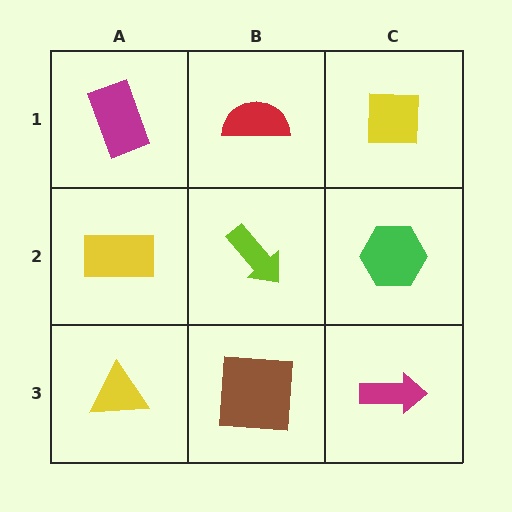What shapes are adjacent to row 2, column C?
A yellow square (row 1, column C), a magenta arrow (row 3, column C), a lime arrow (row 2, column B).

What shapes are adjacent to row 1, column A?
A yellow rectangle (row 2, column A), a red semicircle (row 1, column B).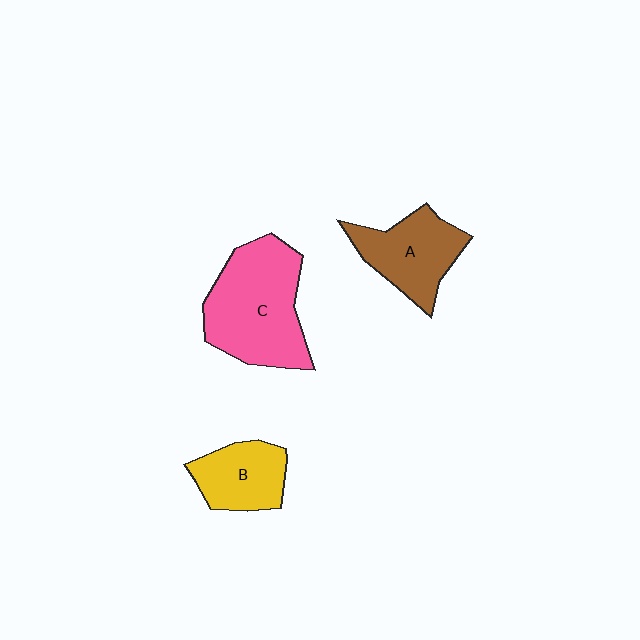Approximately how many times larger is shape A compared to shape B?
Approximately 1.2 times.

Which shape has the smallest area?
Shape B (yellow).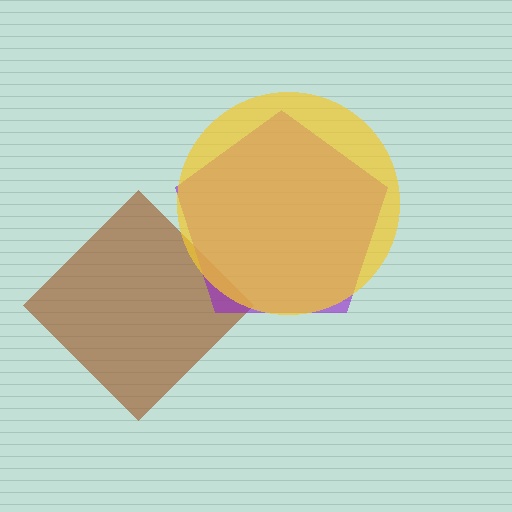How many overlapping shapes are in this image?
There are 3 overlapping shapes in the image.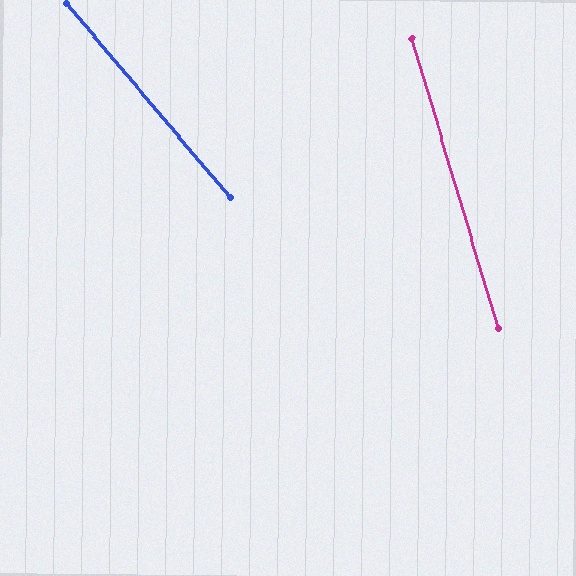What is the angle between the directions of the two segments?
Approximately 24 degrees.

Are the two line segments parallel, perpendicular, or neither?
Neither parallel nor perpendicular — they differ by about 24°.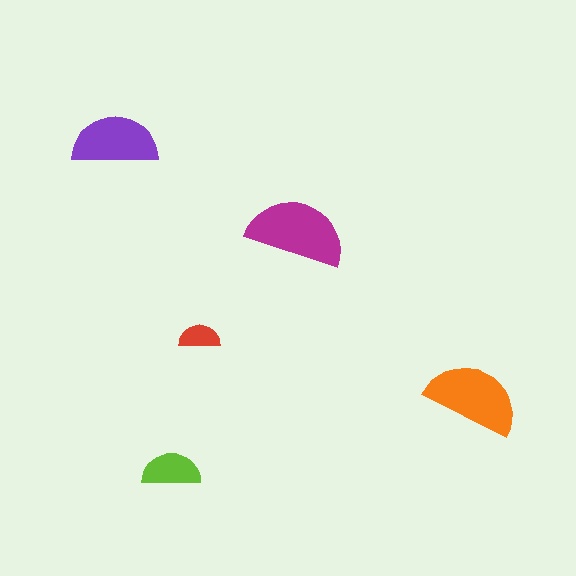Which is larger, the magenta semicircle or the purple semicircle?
The magenta one.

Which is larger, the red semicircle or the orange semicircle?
The orange one.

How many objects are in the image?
There are 5 objects in the image.